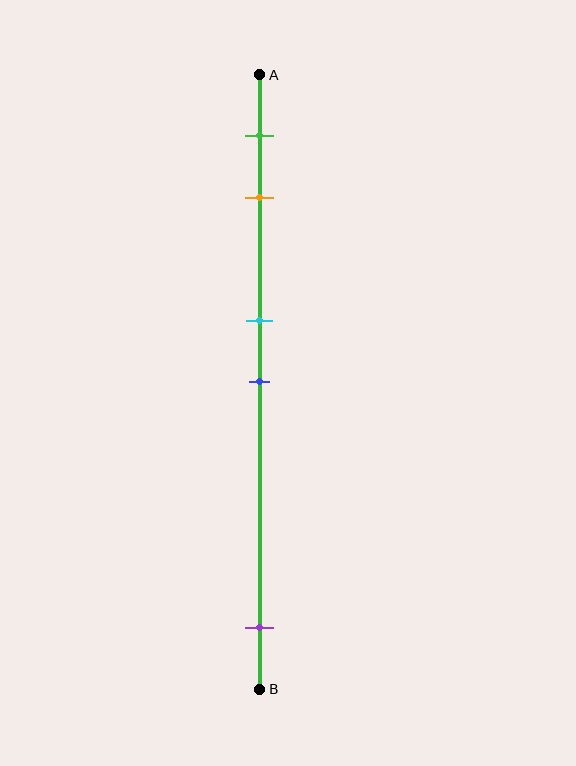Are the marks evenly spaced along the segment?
No, the marks are not evenly spaced.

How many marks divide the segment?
There are 5 marks dividing the segment.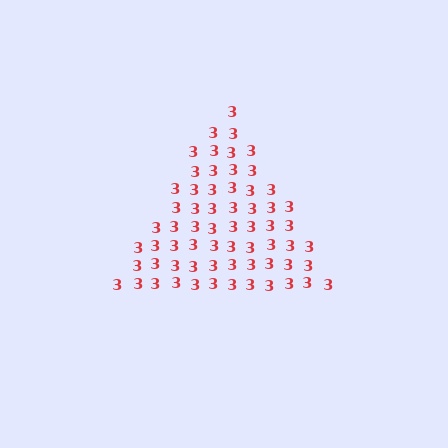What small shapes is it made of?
It is made of small digit 3's.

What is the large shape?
The large shape is a triangle.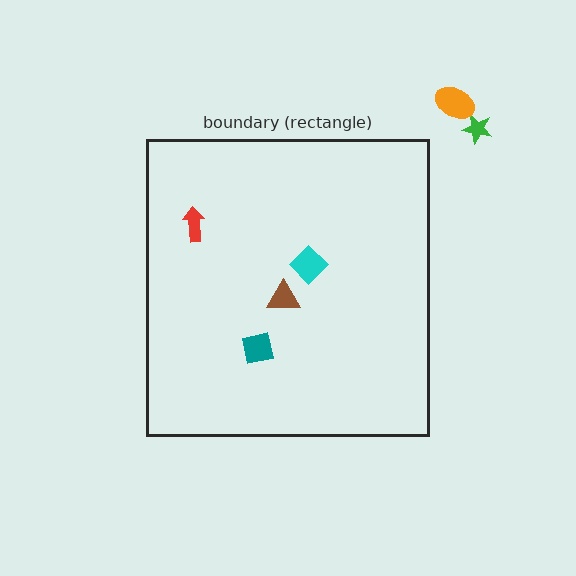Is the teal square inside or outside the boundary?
Inside.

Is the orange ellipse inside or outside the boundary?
Outside.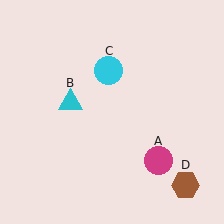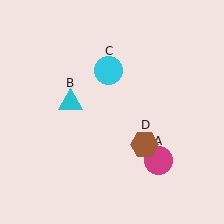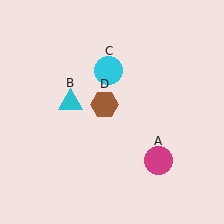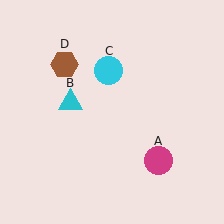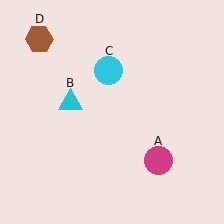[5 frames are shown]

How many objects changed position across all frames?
1 object changed position: brown hexagon (object D).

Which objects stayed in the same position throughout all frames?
Magenta circle (object A) and cyan triangle (object B) and cyan circle (object C) remained stationary.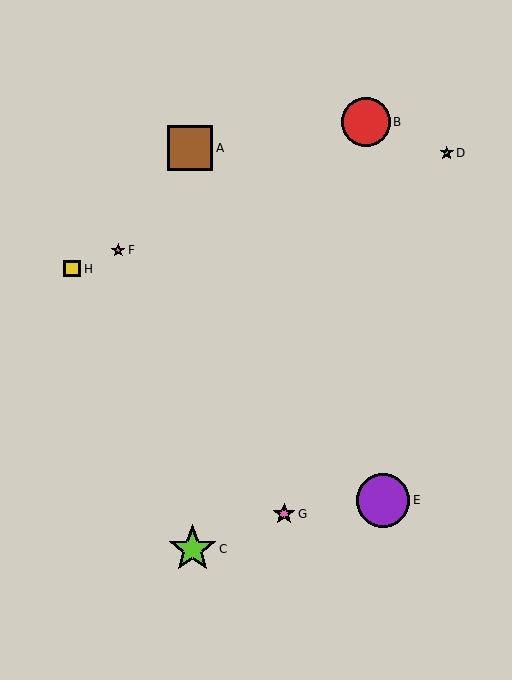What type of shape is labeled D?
Shape D is a lime star.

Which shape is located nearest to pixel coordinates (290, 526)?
The pink star (labeled G) at (284, 514) is nearest to that location.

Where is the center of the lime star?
The center of the lime star is at (447, 153).